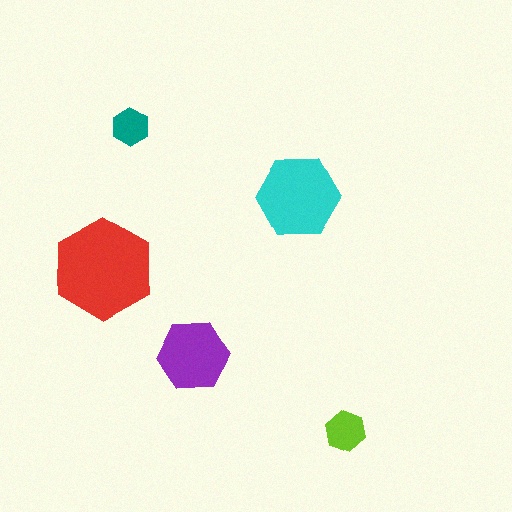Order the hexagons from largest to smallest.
the red one, the cyan one, the purple one, the lime one, the teal one.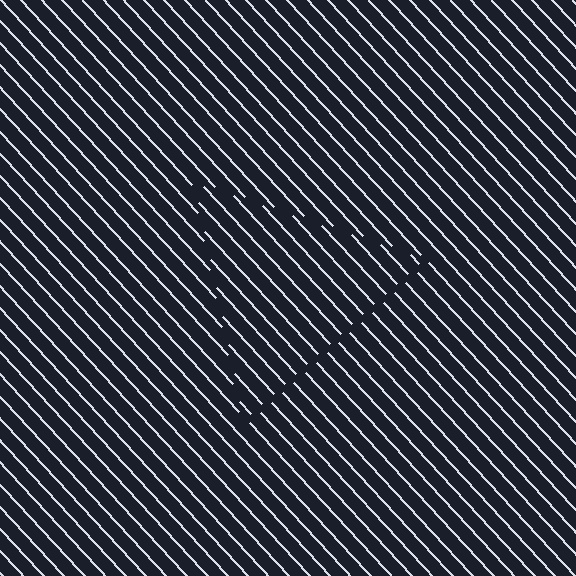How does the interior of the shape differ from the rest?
The interior of the shape contains the same grating, shifted by half a period — the contour is defined by the phase discontinuity where line-ends from the inner and outer gratings abut.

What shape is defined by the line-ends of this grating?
An illusory triangle. The interior of the shape contains the same grating, shifted by half a period — the contour is defined by the phase discontinuity where line-ends from the inner and outer gratings abut.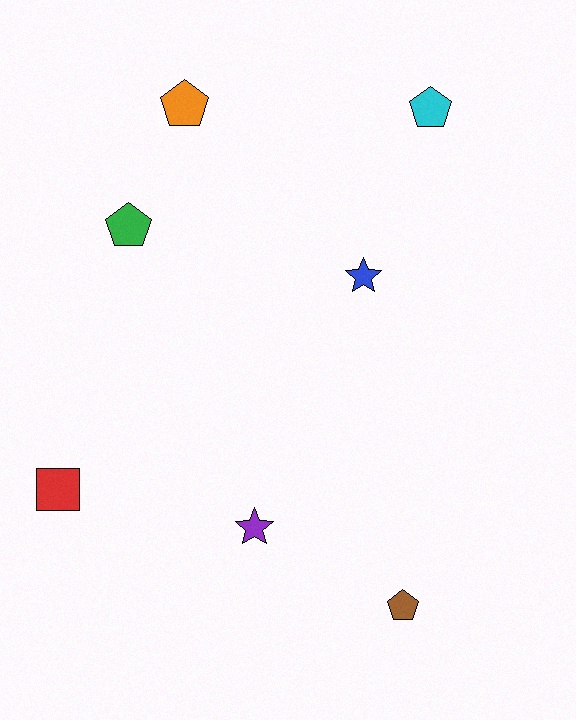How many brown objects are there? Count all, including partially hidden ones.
There is 1 brown object.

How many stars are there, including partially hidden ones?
There are 2 stars.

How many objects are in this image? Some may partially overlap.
There are 7 objects.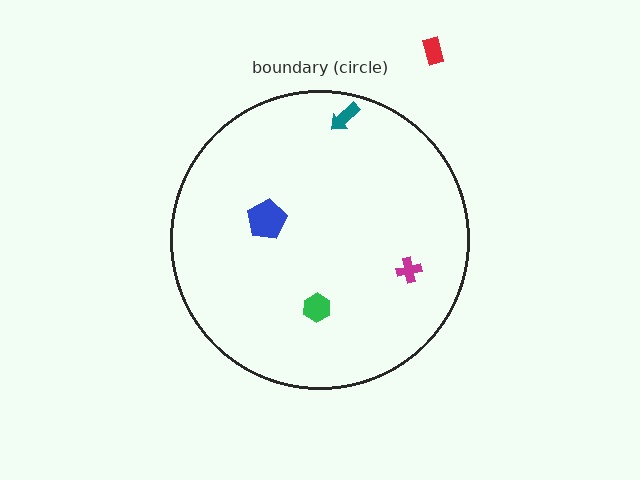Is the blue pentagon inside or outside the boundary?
Inside.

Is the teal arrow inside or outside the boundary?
Inside.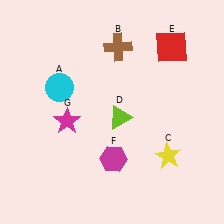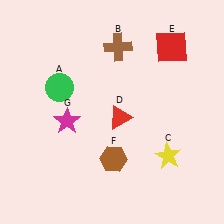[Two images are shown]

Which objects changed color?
A changed from cyan to green. D changed from lime to red. F changed from magenta to brown.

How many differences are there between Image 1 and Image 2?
There are 3 differences between the two images.